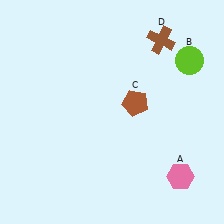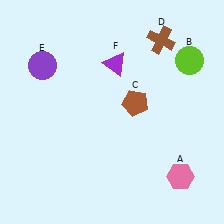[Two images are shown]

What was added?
A purple circle (E), a purple triangle (F) were added in Image 2.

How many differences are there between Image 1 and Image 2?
There are 2 differences between the two images.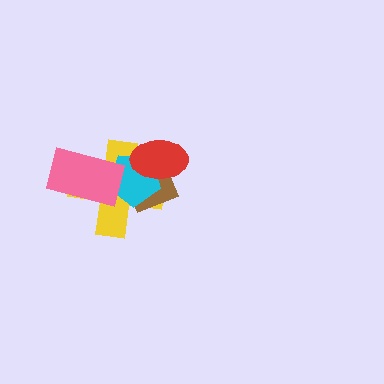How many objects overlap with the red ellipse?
3 objects overlap with the red ellipse.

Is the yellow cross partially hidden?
Yes, it is partially covered by another shape.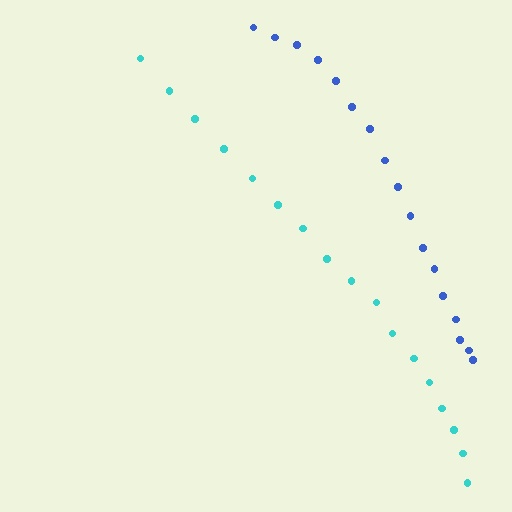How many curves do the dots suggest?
There are 2 distinct paths.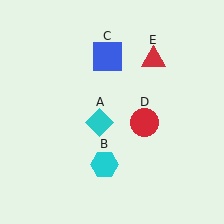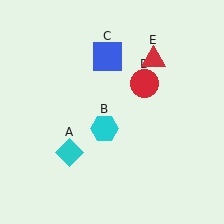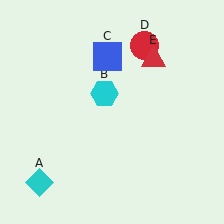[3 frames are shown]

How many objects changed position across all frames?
3 objects changed position: cyan diamond (object A), cyan hexagon (object B), red circle (object D).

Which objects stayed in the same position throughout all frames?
Blue square (object C) and red triangle (object E) remained stationary.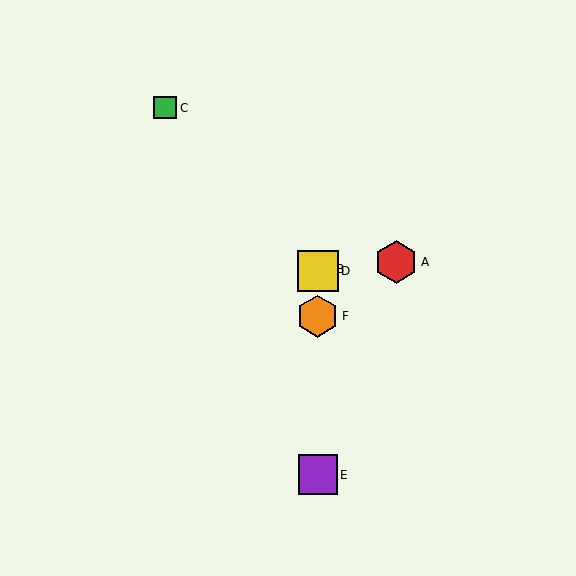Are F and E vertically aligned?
Yes, both are at x≈318.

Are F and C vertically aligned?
No, F is at x≈318 and C is at x≈165.